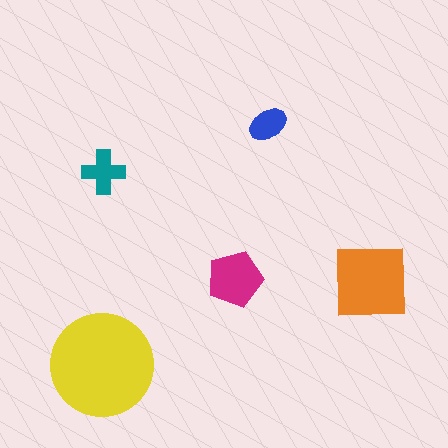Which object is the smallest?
The blue ellipse.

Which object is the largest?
The yellow circle.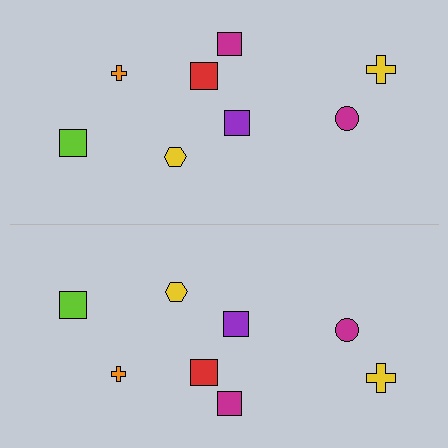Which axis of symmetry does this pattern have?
The pattern has a horizontal axis of symmetry running through the center of the image.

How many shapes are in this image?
There are 16 shapes in this image.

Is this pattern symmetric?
Yes, this pattern has bilateral (reflection) symmetry.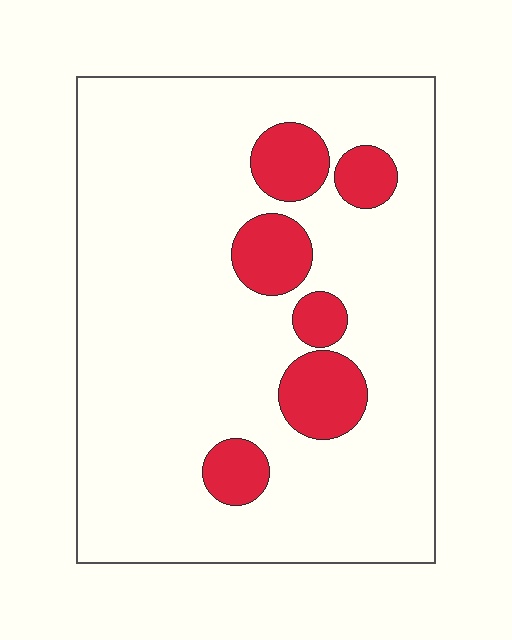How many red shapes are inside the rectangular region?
6.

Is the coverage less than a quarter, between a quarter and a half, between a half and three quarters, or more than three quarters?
Less than a quarter.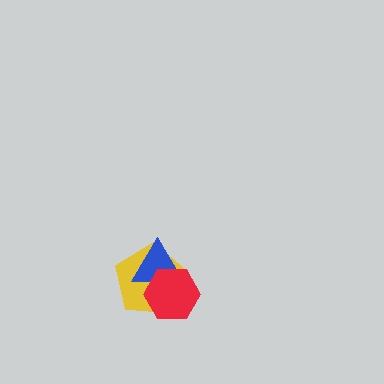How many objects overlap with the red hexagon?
2 objects overlap with the red hexagon.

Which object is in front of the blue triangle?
The red hexagon is in front of the blue triangle.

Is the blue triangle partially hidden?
Yes, it is partially covered by another shape.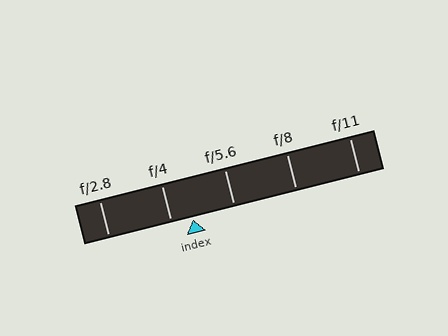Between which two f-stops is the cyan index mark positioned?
The index mark is between f/4 and f/5.6.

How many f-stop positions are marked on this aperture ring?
There are 5 f-stop positions marked.